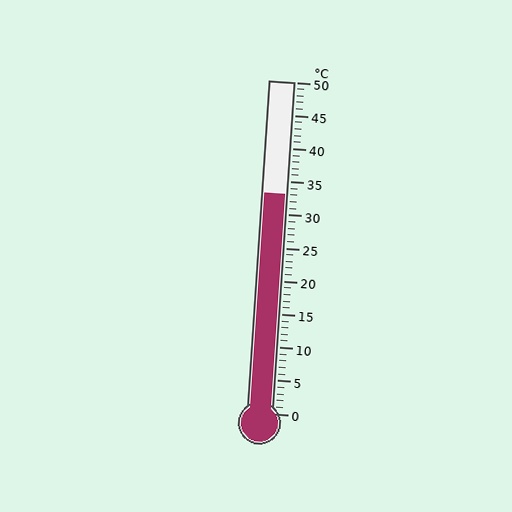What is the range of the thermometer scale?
The thermometer scale ranges from 0°C to 50°C.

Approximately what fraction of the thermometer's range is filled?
The thermometer is filled to approximately 65% of its range.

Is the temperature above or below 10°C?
The temperature is above 10°C.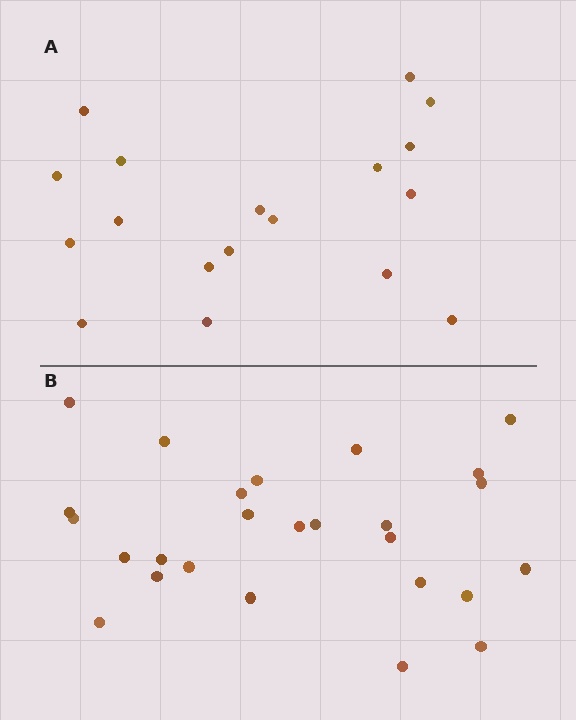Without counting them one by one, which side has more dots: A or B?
Region B (the bottom region) has more dots.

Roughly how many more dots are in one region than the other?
Region B has roughly 8 or so more dots than region A.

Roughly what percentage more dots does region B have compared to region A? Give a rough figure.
About 45% more.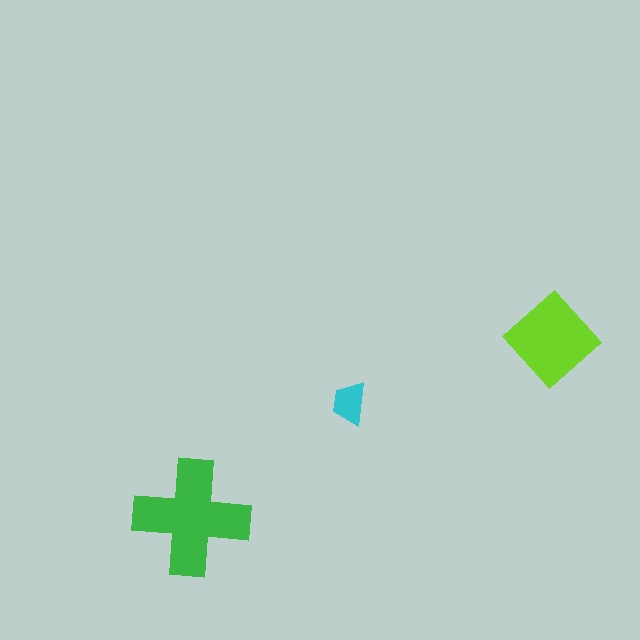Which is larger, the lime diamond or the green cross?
The green cross.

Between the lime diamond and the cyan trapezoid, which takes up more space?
The lime diamond.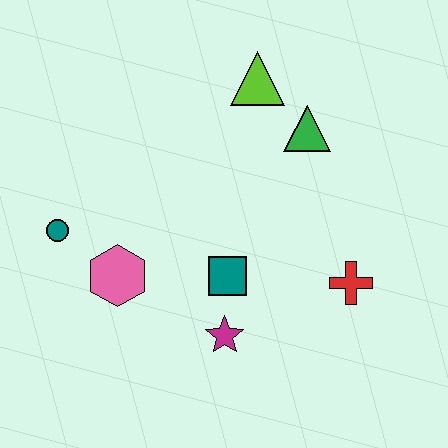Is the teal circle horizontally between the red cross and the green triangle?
No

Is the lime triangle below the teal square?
No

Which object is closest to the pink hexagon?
The teal circle is closest to the pink hexagon.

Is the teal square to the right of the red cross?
No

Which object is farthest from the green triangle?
The teal circle is farthest from the green triangle.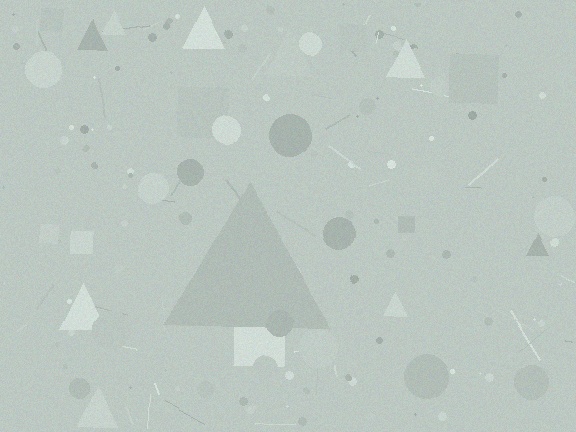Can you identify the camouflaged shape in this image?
The camouflaged shape is a triangle.